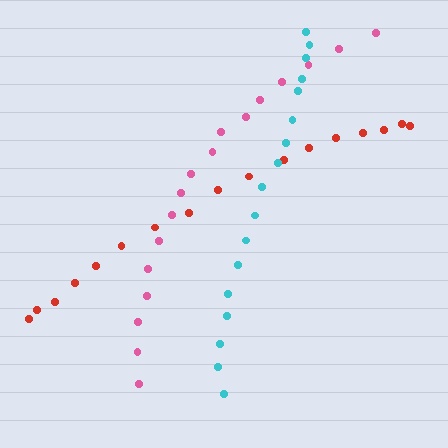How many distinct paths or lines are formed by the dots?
There are 3 distinct paths.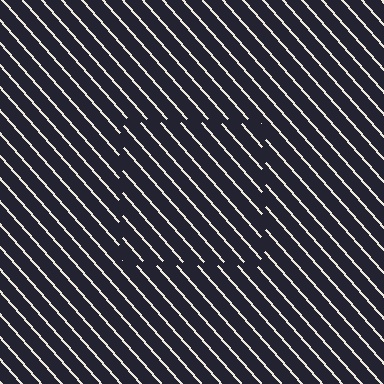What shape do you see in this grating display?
An illusory square. The interior of the shape contains the same grating, shifted by half a period — the contour is defined by the phase discontinuity where line-ends from the inner and outer gratings abut.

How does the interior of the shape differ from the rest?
The interior of the shape contains the same grating, shifted by half a period — the contour is defined by the phase discontinuity where line-ends from the inner and outer gratings abut.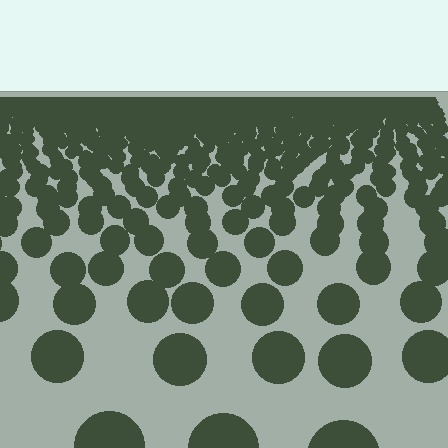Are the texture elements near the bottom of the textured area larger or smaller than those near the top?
Larger. Near the bottom, elements are closer to the viewer and appear at a bigger on-screen size.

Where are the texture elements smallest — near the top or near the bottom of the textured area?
Near the top.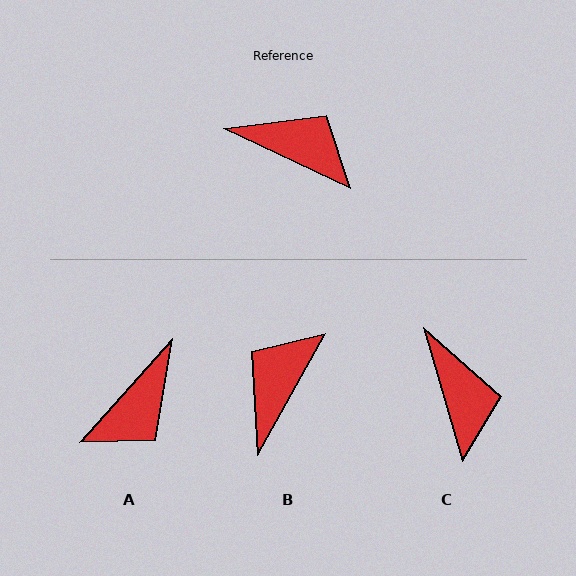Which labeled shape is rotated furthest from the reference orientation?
A, about 106 degrees away.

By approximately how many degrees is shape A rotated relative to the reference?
Approximately 106 degrees clockwise.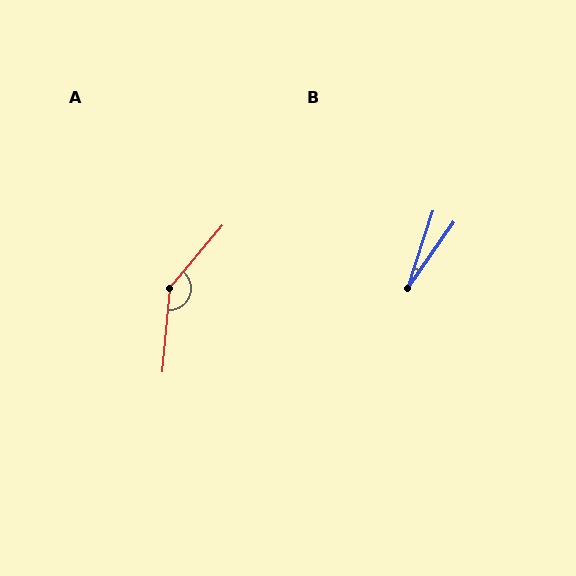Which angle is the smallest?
B, at approximately 17 degrees.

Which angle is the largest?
A, at approximately 145 degrees.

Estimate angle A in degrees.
Approximately 145 degrees.